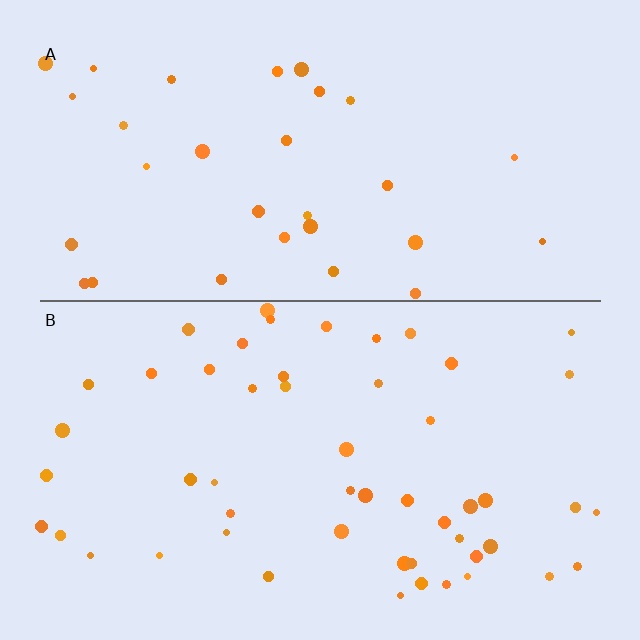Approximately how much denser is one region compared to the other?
Approximately 1.7× — region B over region A.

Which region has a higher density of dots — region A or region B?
B (the bottom).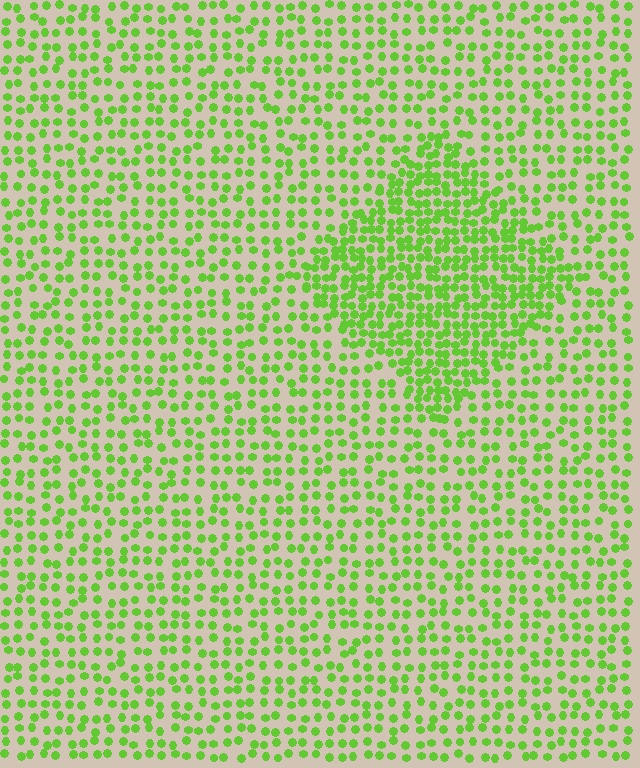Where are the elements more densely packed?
The elements are more densely packed inside the diamond boundary.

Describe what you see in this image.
The image contains small lime elements arranged at two different densities. A diamond-shaped region is visible where the elements are more densely packed than the surrounding area.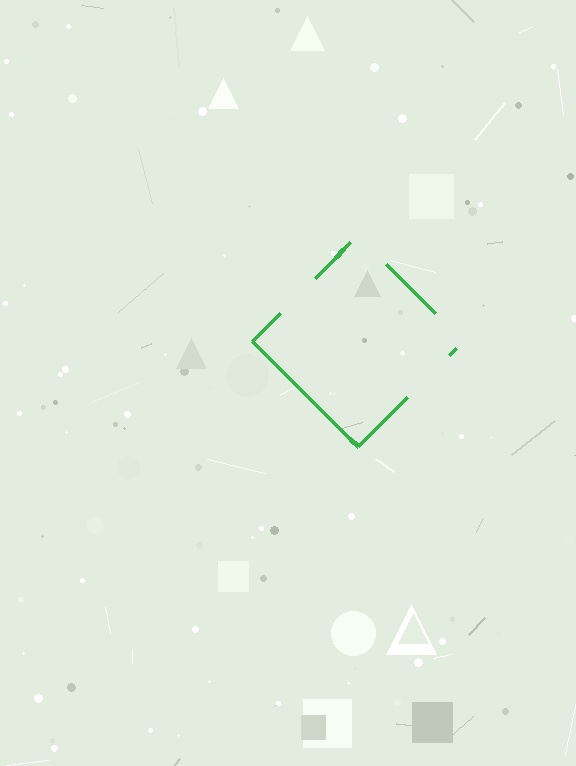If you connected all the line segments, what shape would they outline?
They would outline a diamond.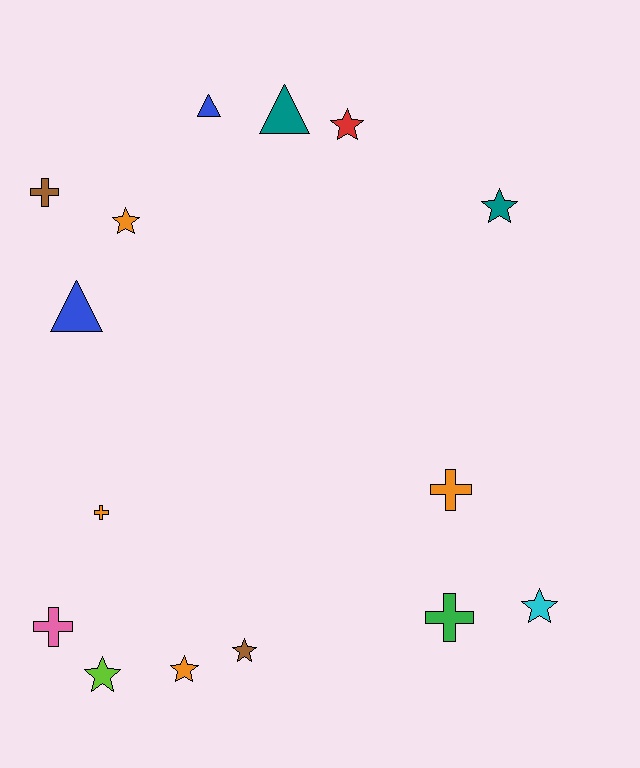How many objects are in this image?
There are 15 objects.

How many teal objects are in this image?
There are 2 teal objects.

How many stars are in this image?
There are 7 stars.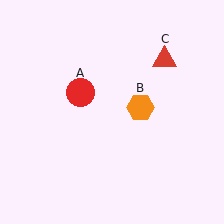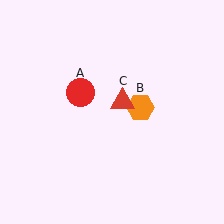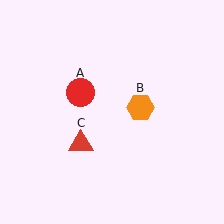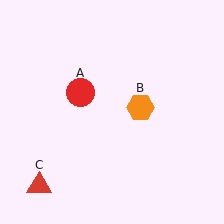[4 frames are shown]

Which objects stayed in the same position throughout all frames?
Red circle (object A) and orange hexagon (object B) remained stationary.